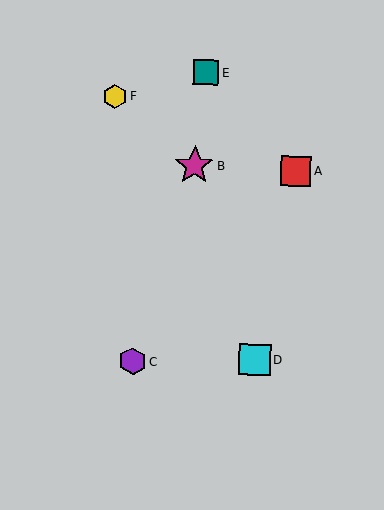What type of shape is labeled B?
Shape B is a magenta star.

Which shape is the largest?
The magenta star (labeled B) is the largest.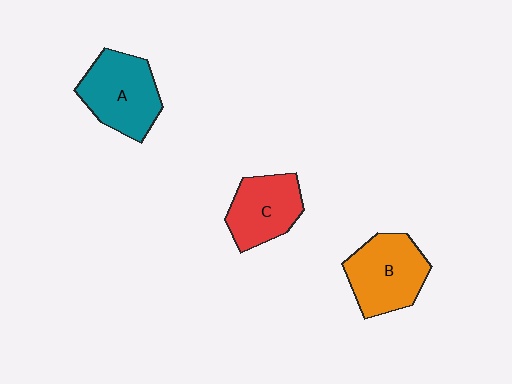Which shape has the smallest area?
Shape C (red).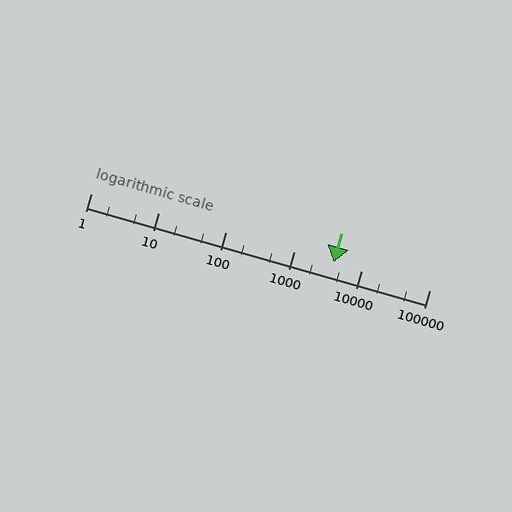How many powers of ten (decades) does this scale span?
The scale spans 5 decades, from 1 to 100000.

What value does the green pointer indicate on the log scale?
The pointer indicates approximately 3800.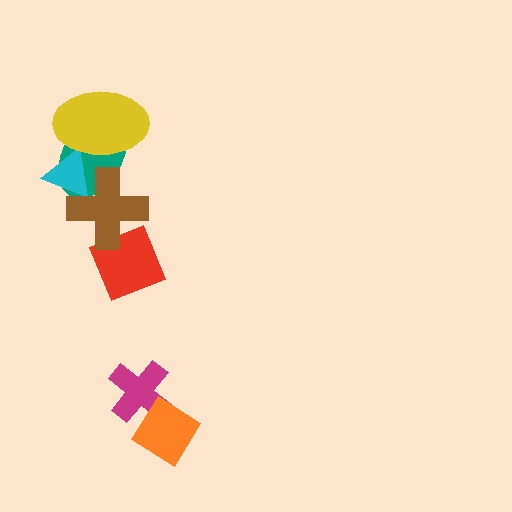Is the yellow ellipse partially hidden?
No, no other shape covers it.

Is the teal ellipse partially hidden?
Yes, it is partially covered by another shape.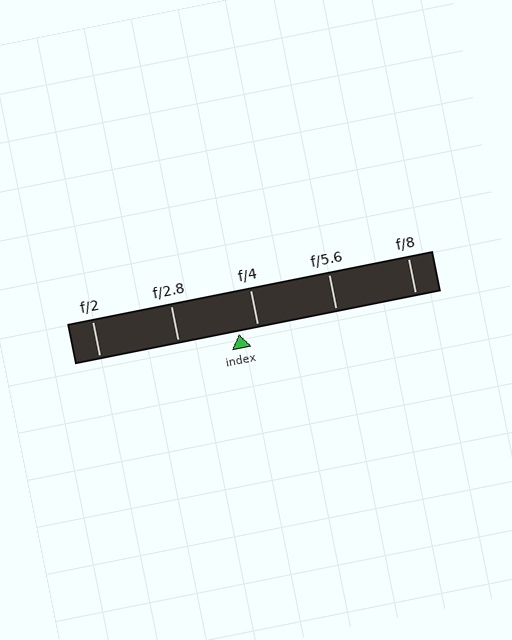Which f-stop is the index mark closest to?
The index mark is closest to f/4.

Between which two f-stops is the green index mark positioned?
The index mark is between f/2.8 and f/4.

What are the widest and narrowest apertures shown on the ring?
The widest aperture shown is f/2 and the narrowest is f/8.